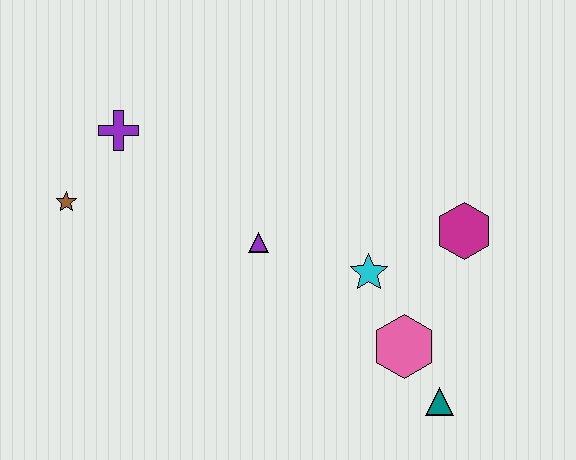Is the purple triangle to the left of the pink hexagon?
Yes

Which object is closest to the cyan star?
The pink hexagon is closest to the cyan star.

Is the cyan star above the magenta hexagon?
No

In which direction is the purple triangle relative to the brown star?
The purple triangle is to the right of the brown star.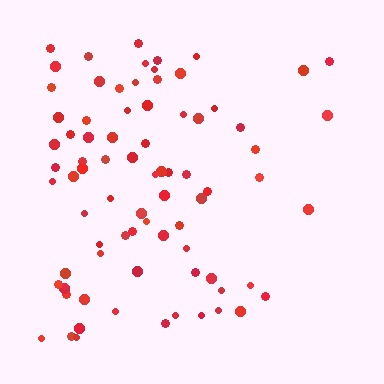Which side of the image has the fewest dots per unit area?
The right.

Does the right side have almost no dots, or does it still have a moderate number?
Still a moderate number, just noticeably fewer than the left.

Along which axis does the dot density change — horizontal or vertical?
Horizontal.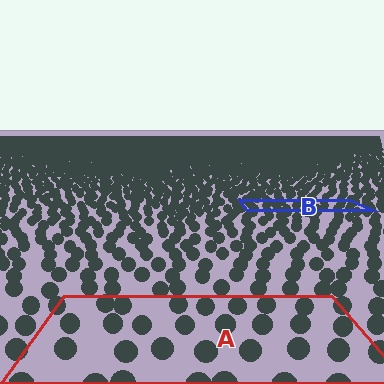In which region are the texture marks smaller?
The texture marks are smaller in region B, because it is farther away.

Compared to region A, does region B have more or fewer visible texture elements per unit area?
Region B has more texture elements per unit area — they are packed more densely because it is farther away.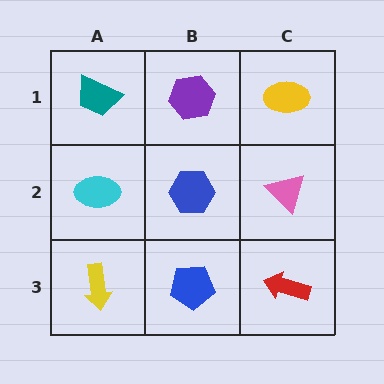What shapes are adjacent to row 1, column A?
A cyan ellipse (row 2, column A), a purple hexagon (row 1, column B).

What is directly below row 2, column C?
A red arrow.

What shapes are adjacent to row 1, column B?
A blue hexagon (row 2, column B), a teal trapezoid (row 1, column A), a yellow ellipse (row 1, column C).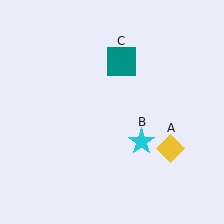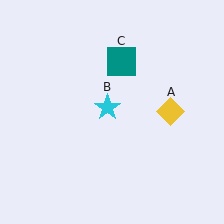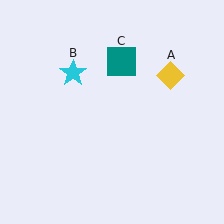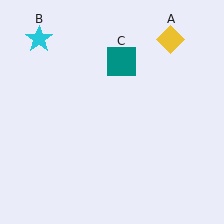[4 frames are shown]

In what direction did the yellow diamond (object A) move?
The yellow diamond (object A) moved up.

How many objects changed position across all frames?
2 objects changed position: yellow diamond (object A), cyan star (object B).